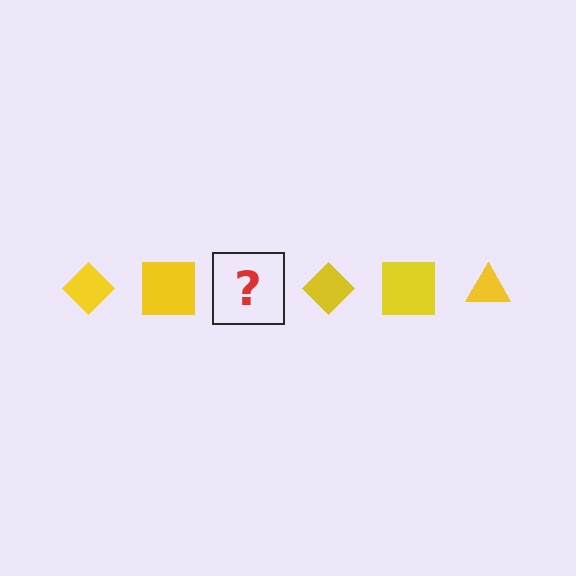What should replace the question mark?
The question mark should be replaced with a yellow triangle.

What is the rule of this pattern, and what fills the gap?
The rule is that the pattern cycles through diamond, square, triangle shapes in yellow. The gap should be filled with a yellow triangle.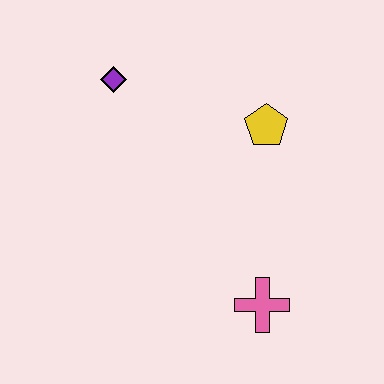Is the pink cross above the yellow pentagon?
No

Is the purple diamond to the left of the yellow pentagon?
Yes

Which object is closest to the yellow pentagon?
The purple diamond is closest to the yellow pentagon.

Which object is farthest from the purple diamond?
The pink cross is farthest from the purple diamond.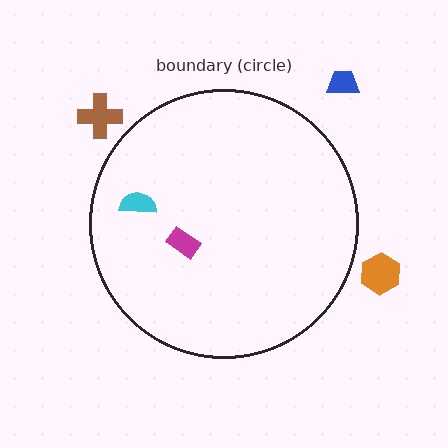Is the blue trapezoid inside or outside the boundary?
Outside.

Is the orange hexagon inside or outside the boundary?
Outside.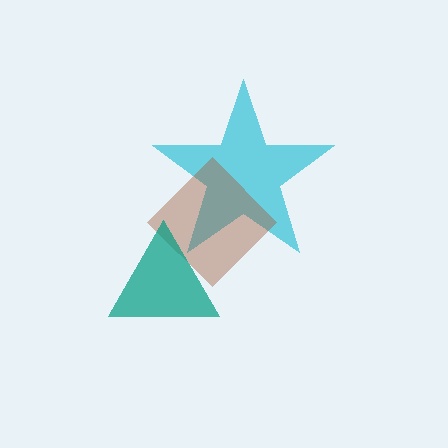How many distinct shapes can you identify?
There are 3 distinct shapes: a cyan star, a brown diamond, a teal triangle.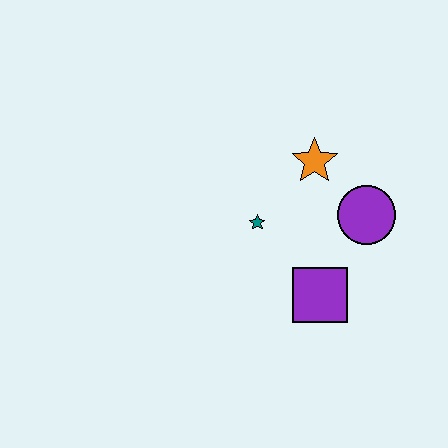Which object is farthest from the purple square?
The orange star is farthest from the purple square.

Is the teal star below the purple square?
No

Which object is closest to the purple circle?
The orange star is closest to the purple circle.